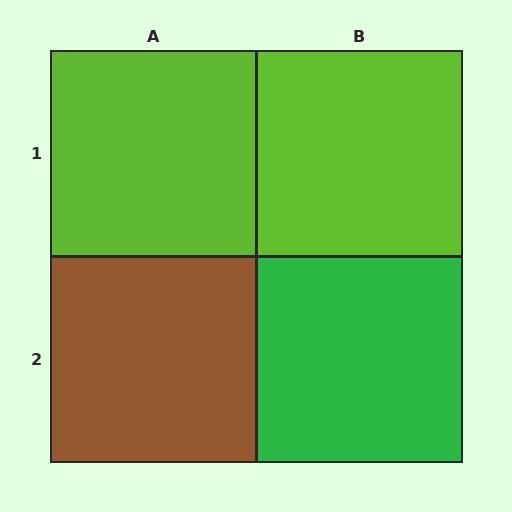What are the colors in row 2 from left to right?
Brown, green.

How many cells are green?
1 cell is green.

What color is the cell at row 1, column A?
Lime.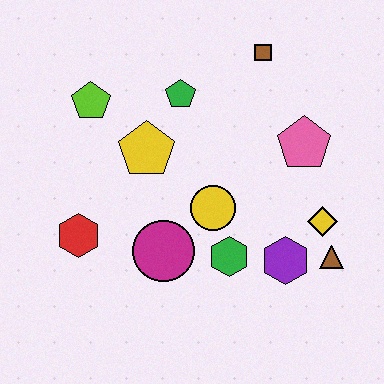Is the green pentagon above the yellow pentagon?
Yes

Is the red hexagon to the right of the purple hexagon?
No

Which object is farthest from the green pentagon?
The brown triangle is farthest from the green pentagon.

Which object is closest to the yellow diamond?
The brown triangle is closest to the yellow diamond.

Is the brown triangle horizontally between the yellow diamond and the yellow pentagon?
No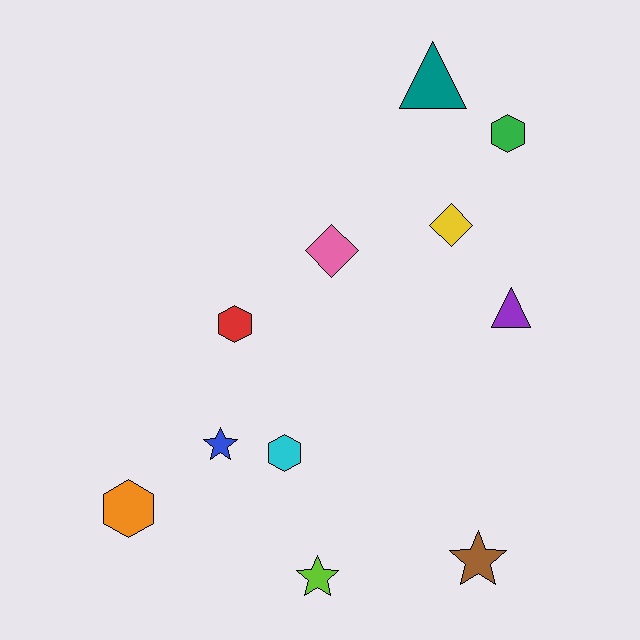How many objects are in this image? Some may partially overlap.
There are 11 objects.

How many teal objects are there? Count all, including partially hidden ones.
There is 1 teal object.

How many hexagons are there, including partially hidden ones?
There are 4 hexagons.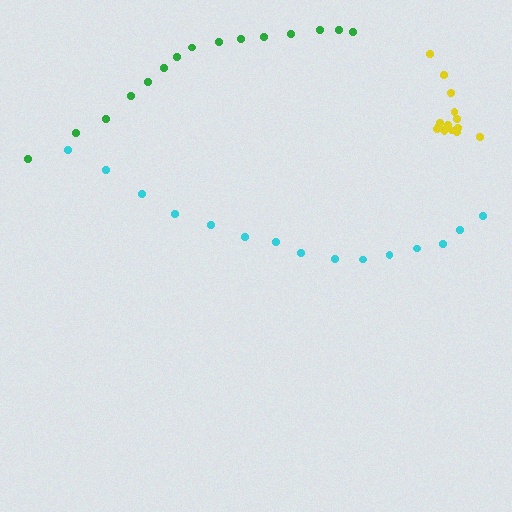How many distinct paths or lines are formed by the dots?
There are 3 distinct paths.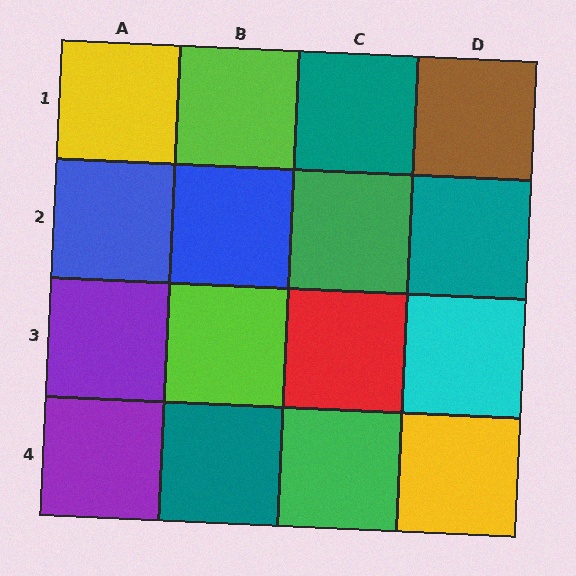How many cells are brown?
1 cell is brown.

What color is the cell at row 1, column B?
Lime.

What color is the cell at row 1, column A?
Yellow.